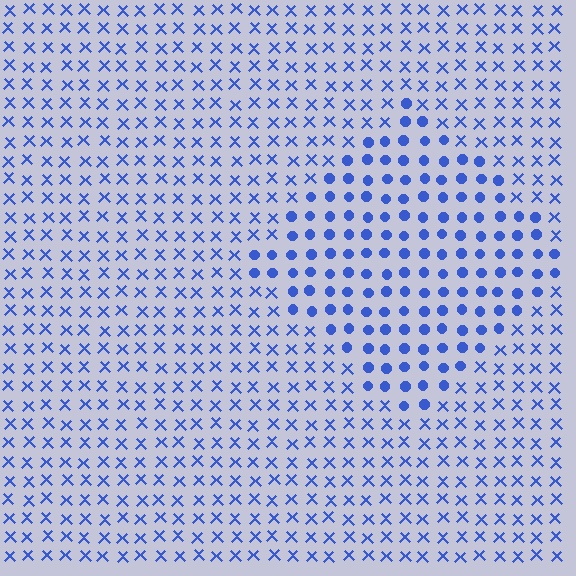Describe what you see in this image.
The image is filled with small blue elements arranged in a uniform grid. A diamond-shaped region contains circles, while the surrounding area contains X marks. The boundary is defined purely by the change in element shape.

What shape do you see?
I see a diamond.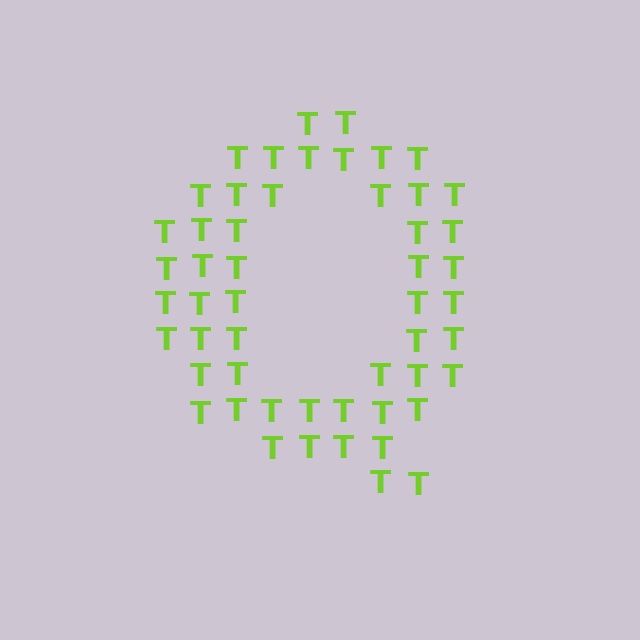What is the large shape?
The large shape is the letter Q.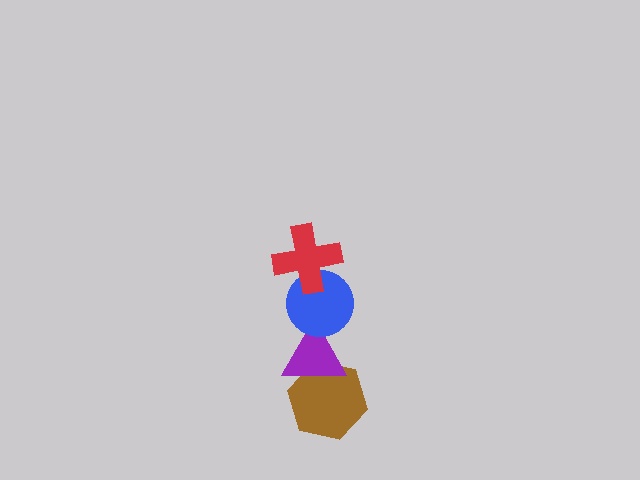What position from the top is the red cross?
The red cross is 1st from the top.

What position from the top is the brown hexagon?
The brown hexagon is 4th from the top.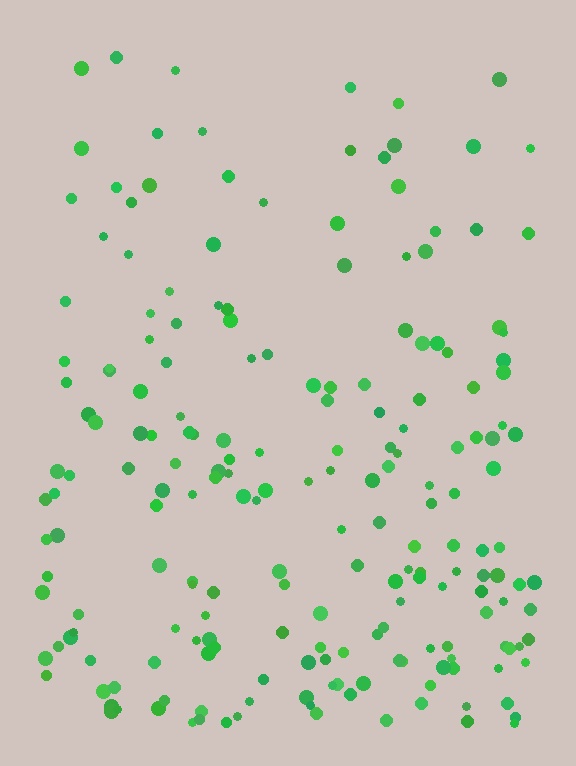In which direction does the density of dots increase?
From top to bottom, with the bottom side densest.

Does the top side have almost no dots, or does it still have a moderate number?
Still a moderate number, just noticeably fewer than the bottom.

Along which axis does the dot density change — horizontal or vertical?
Vertical.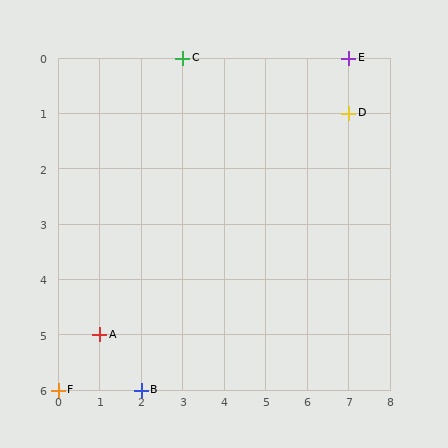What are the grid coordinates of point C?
Point C is at grid coordinates (3, 0).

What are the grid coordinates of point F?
Point F is at grid coordinates (0, 6).